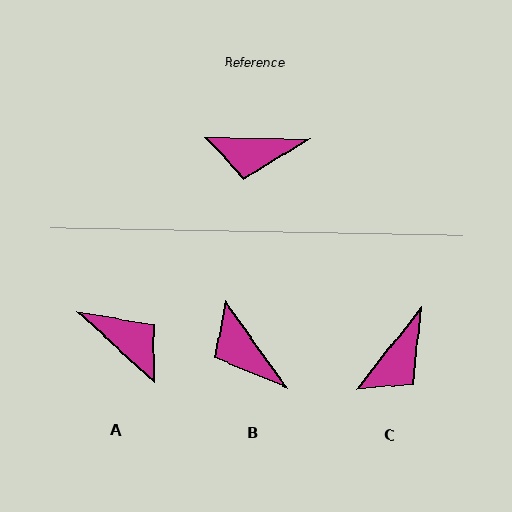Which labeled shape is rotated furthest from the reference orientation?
A, about 138 degrees away.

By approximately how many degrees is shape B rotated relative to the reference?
Approximately 54 degrees clockwise.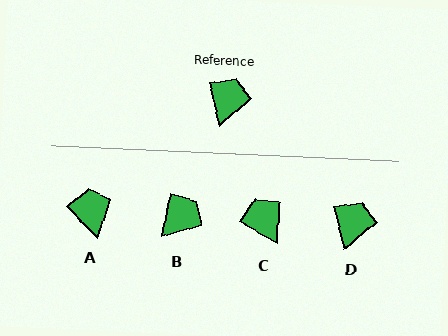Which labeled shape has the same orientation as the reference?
D.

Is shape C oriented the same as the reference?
No, it is off by about 46 degrees.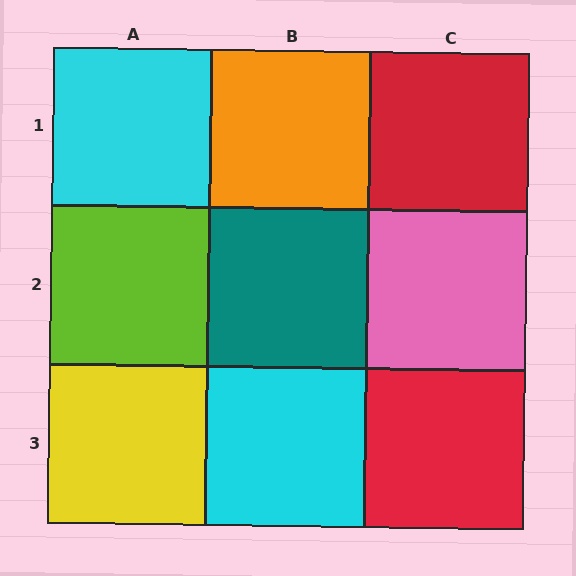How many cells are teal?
1 cell is teal.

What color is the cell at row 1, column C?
Red.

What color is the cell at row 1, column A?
Cyan.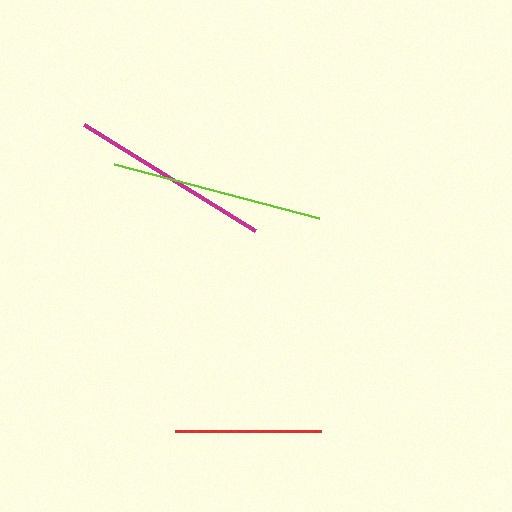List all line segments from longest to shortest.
From longest to shortest: lime, magenta, red.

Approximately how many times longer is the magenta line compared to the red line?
The magenta line is approximately 1.4 times the length of the red line.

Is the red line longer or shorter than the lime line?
The lime line is longer than the red line.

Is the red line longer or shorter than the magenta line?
The magenta line is longer than the red line.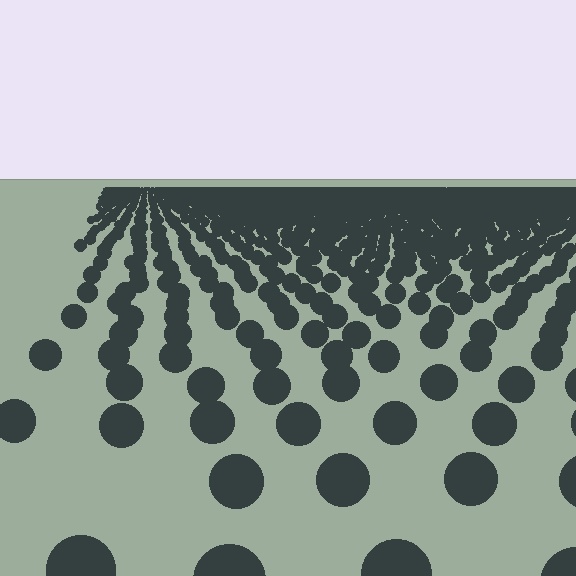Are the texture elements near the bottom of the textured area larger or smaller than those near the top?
Larger. Near the bottom, elements are closer to the viewer and appear at a bigger on-screen size.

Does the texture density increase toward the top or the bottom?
Density increases toward the top.